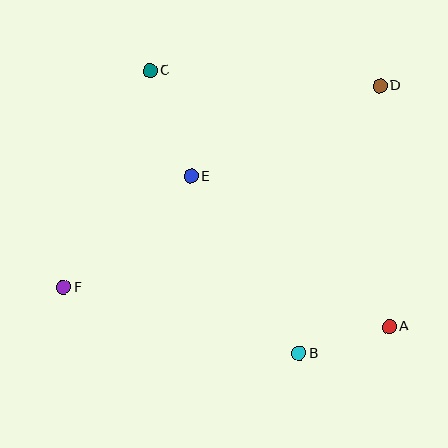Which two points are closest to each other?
Points A and B are closest to each other.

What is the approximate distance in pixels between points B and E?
The distance between B and E is approximately 208 pixels.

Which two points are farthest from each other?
Points D and F are farthest from each other.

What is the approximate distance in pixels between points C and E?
The distance between C and E is approximately 113 pixels.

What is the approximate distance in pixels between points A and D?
The distance between A and D is approximately 241 pixels.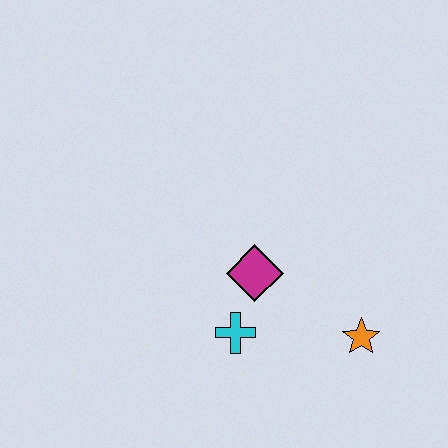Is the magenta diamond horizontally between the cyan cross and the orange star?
Yes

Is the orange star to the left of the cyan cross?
No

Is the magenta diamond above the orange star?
Yes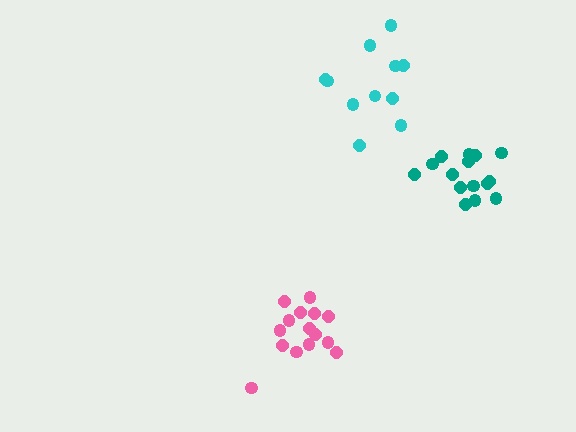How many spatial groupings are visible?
There are 3 spatial groupings.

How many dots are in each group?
Group 1: 15 dots, Group 2: 11 dots, Group 3: 15 dots (41 total).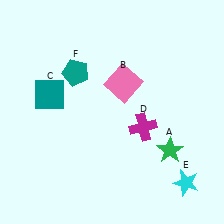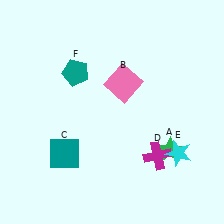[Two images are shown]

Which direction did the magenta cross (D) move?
The magenta cross (D) moved down.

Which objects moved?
The objects that moved are: the teal square (C), the magenta cross (D), the cyan star (E).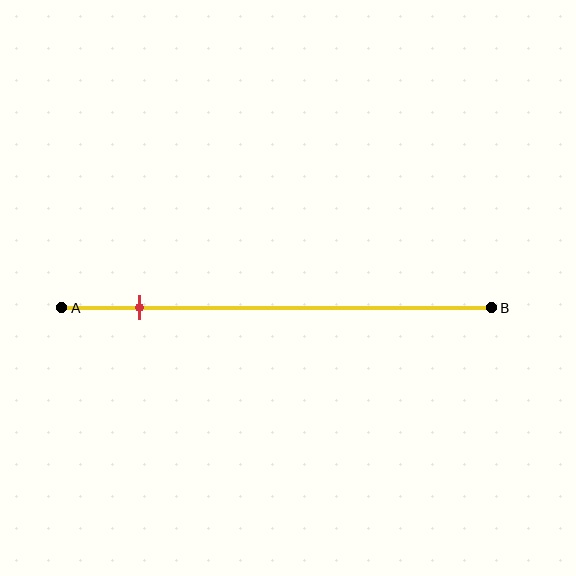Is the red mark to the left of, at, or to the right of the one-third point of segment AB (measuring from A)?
The red mark is to the left of the one-third point of segment AB.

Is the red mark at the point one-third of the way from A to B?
No, the mark is at about 20% from A, not at the 33% one-third point.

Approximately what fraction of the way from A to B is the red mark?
The red mark is approximately 20% of the way from A to B.